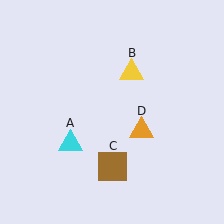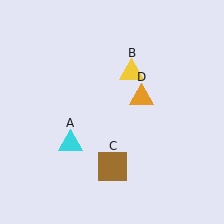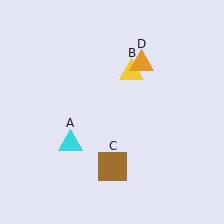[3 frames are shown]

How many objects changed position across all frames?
1 object changed position: orange triangle (object D).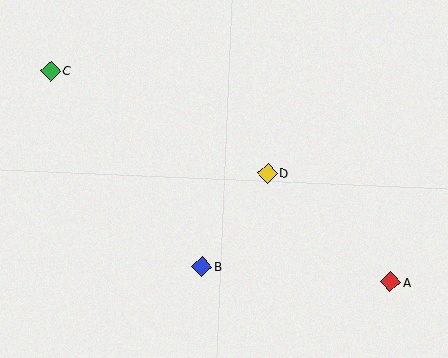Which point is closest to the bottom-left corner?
Point B is closest to the bottom-left corner.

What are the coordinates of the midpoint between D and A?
The midpoint between D and A is at (329, 228).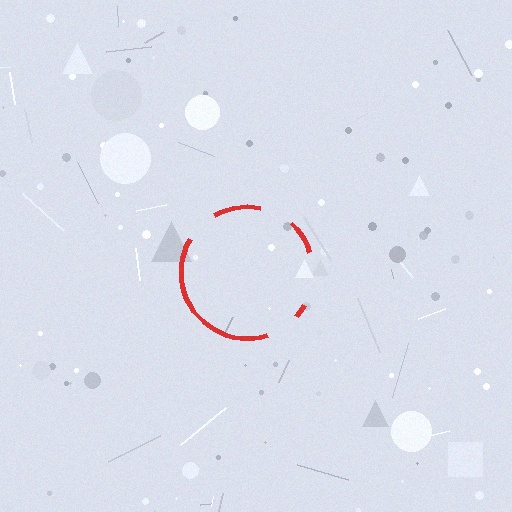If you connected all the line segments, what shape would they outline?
They would outline a circle.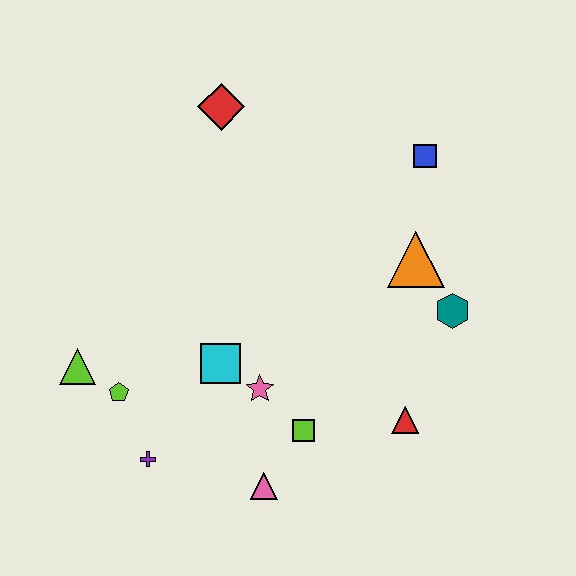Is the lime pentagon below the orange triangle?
Yes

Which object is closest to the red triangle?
The lime square is closest to the red triangle.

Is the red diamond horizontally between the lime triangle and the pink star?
Yes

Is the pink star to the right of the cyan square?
Yes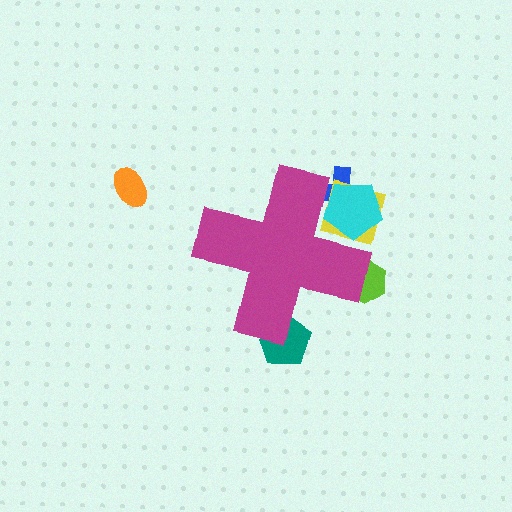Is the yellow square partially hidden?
Yes, the yellow square is partially hidden behind the magenta cross.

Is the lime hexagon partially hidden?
Yes, the lime hexagon is partially hidden behind the magenta cross.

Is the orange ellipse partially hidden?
No, the orange ellipse is fully visible.